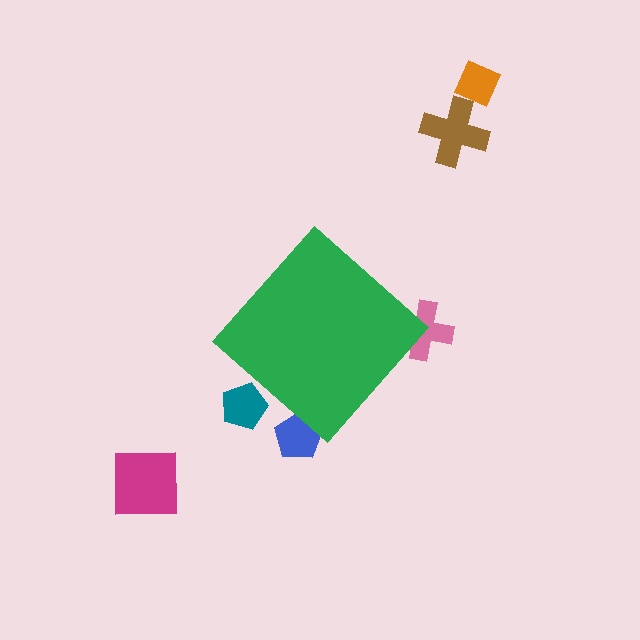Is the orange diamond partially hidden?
No, the orange diamond is fully visible.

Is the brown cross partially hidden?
No, the brown cross is fully visible.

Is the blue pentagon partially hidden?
Yes, the blue pentagon is partially hidden behind the green diamond.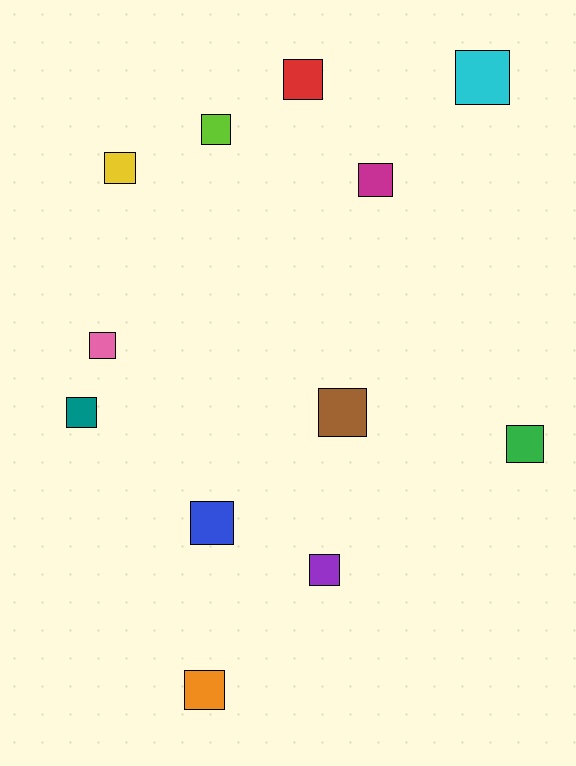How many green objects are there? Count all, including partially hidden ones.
There is 1 green object.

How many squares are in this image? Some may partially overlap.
There are 12 squares.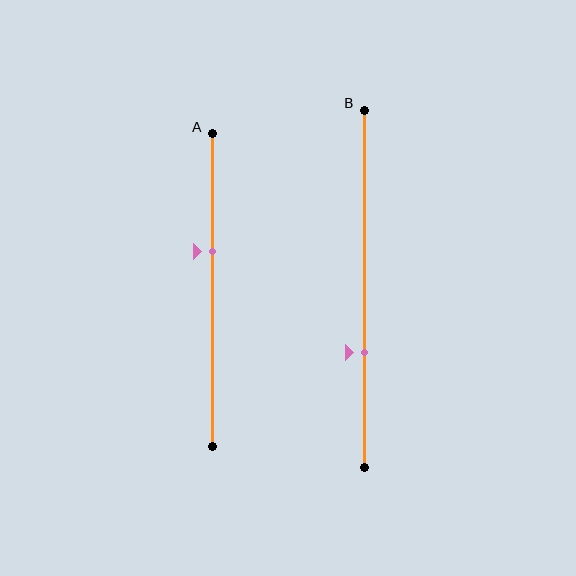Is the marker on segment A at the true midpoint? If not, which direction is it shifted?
No, the marker on segment A is shifted upward by about 12% of the segment length.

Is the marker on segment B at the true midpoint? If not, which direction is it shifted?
No, the marker on segment B is shifted downward by about 18% of the segment length.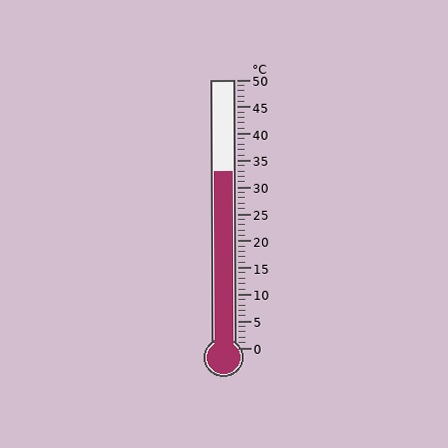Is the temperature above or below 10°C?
The temperature is above 10°C.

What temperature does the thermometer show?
The thermometer shows approximately 33°C.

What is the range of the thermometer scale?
The thermometer scale ranges from 0°C to 50°C.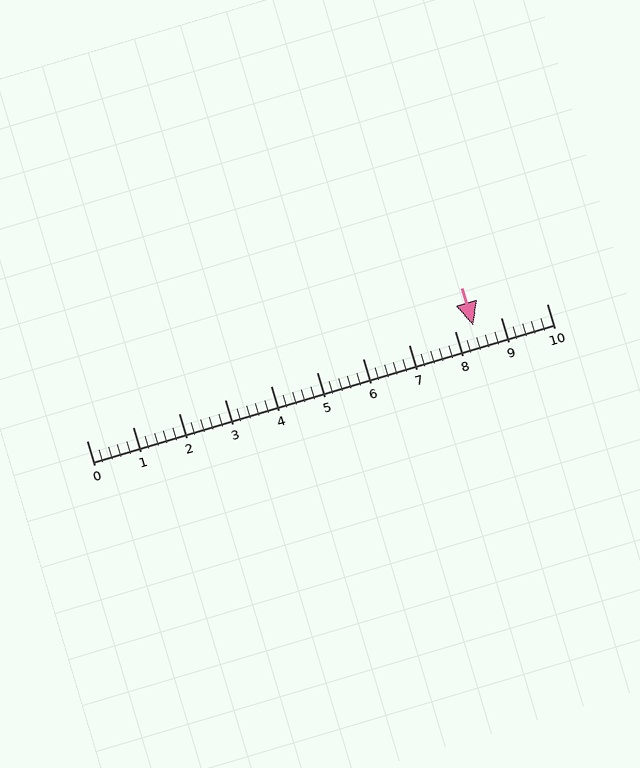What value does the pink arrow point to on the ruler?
The pink arrow points to approximately 8.4.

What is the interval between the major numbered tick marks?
The major tick marks are spaced 1 units apart.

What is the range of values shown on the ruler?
The ruler shows values from 0 to 10.